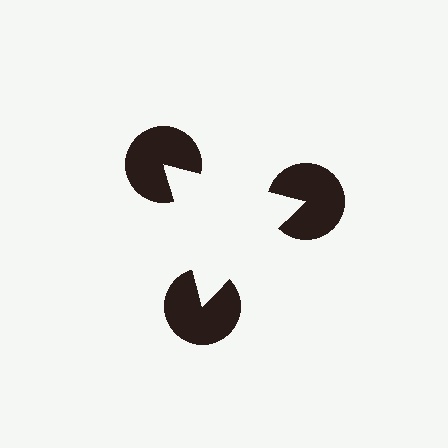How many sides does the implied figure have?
3 sides.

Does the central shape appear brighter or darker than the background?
It typically appears slightly brighter than the background, even though no actual brightness change is drawn.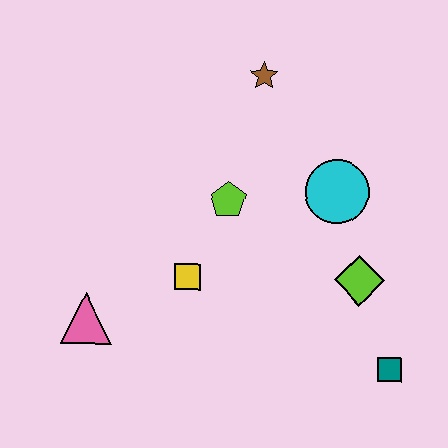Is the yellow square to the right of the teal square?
No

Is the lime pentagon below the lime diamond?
No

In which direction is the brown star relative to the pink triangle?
The brown star is above the pink triangle.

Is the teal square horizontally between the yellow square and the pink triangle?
No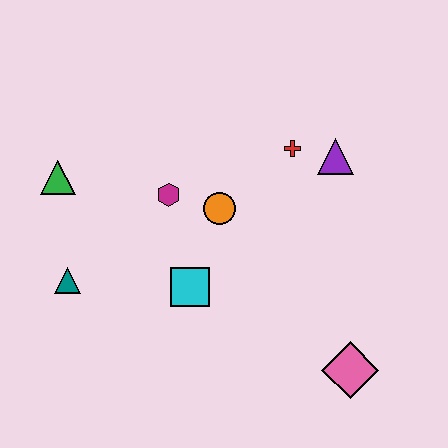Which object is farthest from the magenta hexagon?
The pink diamond is farthest from the magenta hexagon.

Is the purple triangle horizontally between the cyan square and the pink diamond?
Yes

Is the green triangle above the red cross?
No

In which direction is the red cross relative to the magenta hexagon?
The red cross is to the right of the magenta hexagon.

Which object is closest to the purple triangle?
The red cross is closest to the purple triangle.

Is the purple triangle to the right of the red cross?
Yes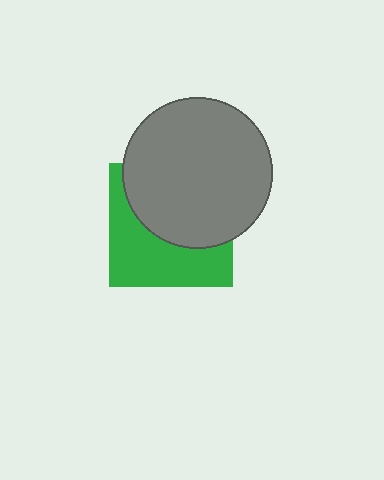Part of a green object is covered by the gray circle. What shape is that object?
It is a square.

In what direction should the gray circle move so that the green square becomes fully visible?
The gray circle should move up. That is the shortest direction to clear the overlap and leave the green square fully visible.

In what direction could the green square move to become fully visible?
The green square could move down. That would shift it out from behind the gray circle entirely.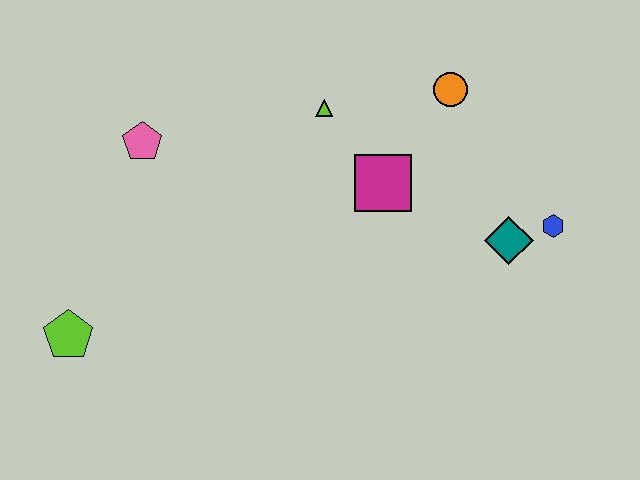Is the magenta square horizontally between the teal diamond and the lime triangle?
Yes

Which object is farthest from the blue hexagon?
The lime pentagon is farthest from the blue hexagon.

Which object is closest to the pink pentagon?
The lime triangle is closest to the pink pentagon.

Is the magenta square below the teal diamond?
No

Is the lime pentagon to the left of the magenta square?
Yes